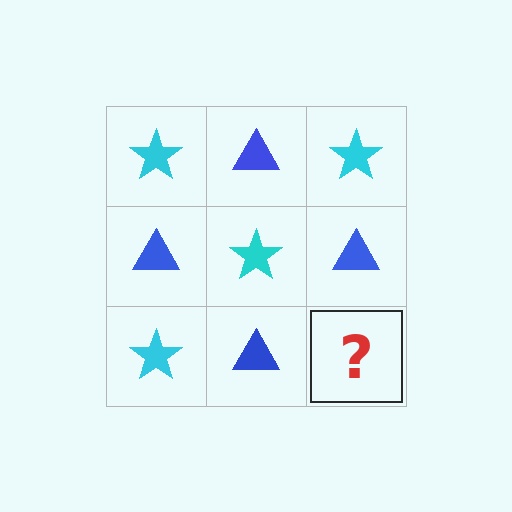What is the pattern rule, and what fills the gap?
The rule is that it alternates cyan star and blue triangle in a checkerboard pattern. The gap should be filled with a cyan star.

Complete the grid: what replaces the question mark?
The question mark should be replaced with a cyan star.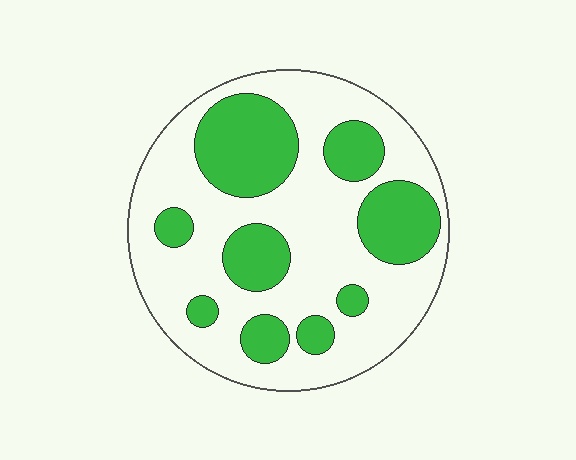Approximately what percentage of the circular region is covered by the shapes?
Approximately 35%.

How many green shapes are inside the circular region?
9.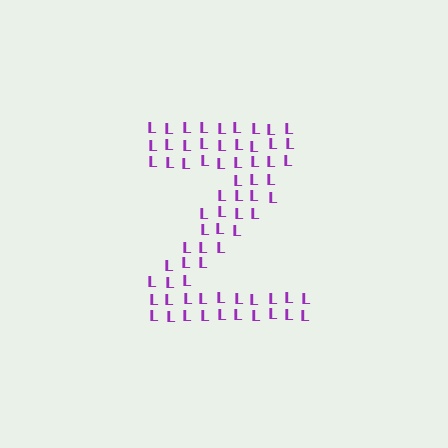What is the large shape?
The large shape is the letter Z.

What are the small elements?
The small elements are letter L's.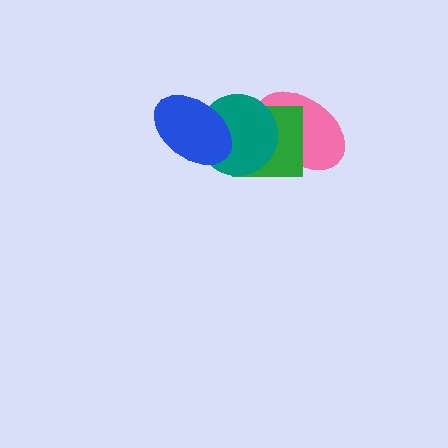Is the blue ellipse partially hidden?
No, no other shape covers it.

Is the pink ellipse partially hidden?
Yes, it is partially covered by another shape.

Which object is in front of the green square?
The teal circle is in front of the green square.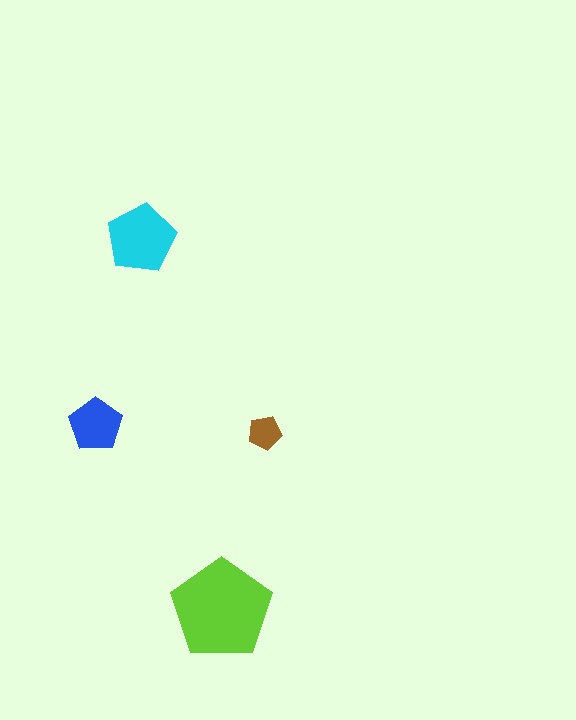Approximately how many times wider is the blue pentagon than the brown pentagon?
About 1.5 times wider.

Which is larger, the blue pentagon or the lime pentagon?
The lime one.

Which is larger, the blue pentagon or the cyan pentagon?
The cyan one.